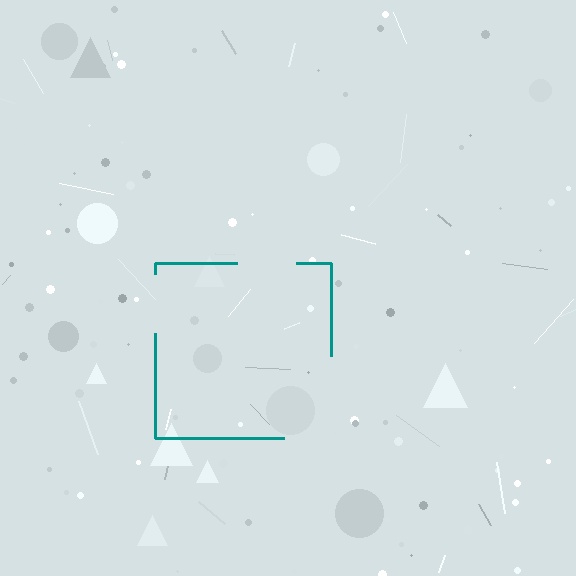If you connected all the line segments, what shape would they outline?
They would outline a square.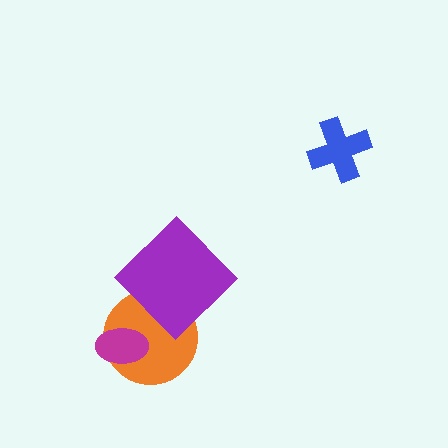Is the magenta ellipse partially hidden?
No, no other shape covers it.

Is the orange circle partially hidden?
Yes, it is partially covered by another shape.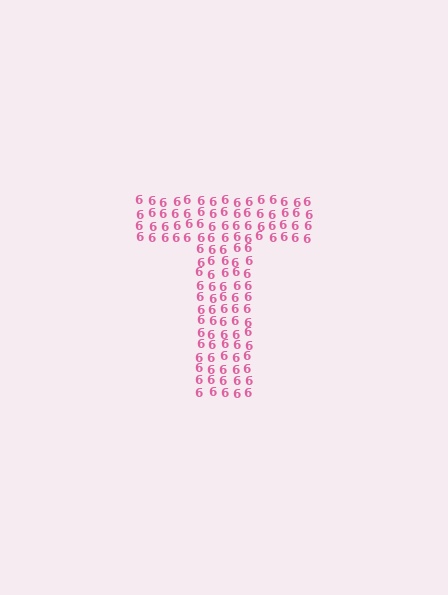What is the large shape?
The large shape is the letter T.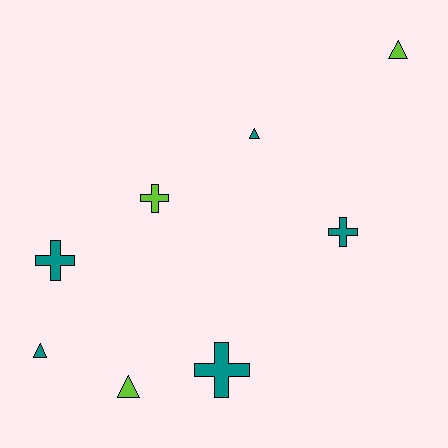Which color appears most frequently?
Teal, with 5 objects.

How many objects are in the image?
There are 8 objects.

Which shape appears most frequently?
Cross, with 4 objects.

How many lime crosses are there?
There is 1 lime cross.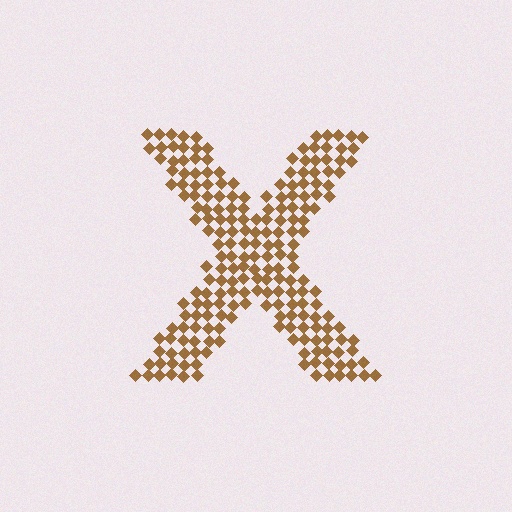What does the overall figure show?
The overall figure shows the letter X.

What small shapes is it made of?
It is made of small diamonds.